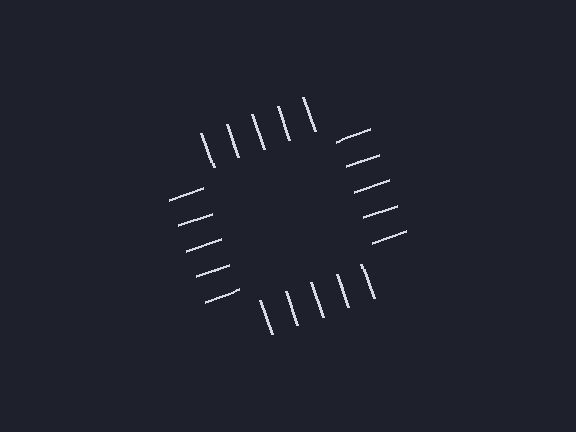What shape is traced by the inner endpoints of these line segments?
An illusory square — the line segments terminate on its edges but no continuous stroke is drawn.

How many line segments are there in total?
20 — 5 along each of the 4 edges.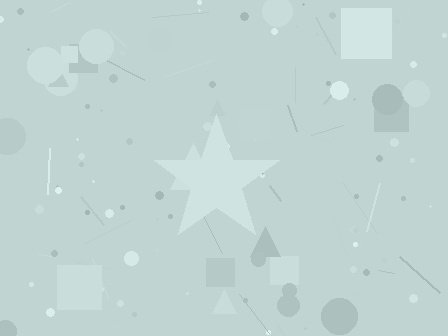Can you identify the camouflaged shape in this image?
The camouflaged shape is a star.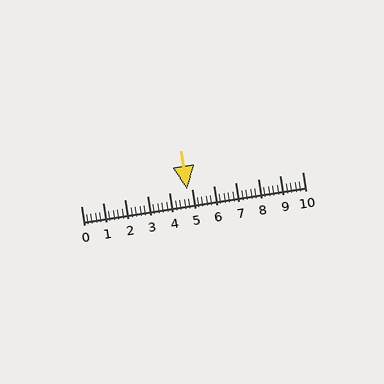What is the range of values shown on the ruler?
The ruler shows values from 0 to 10.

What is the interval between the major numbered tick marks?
The major tick marks are spaced 1 units apart.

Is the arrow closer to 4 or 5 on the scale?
The arrow is closer to 5.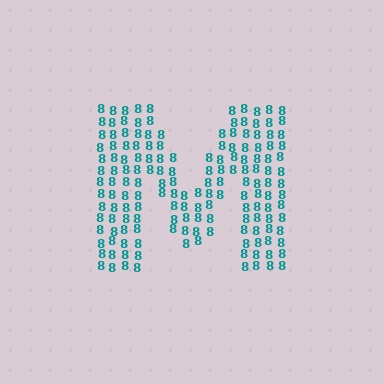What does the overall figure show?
The overall figure shows the letter M.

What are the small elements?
The small elements are digit 8's.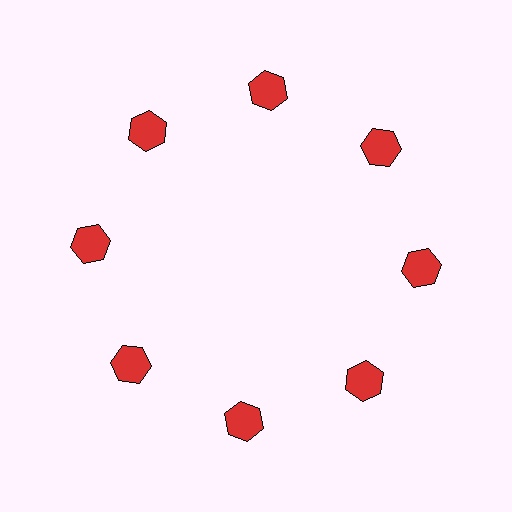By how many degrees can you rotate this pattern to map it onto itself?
The pattern maps onto itself every 45 degrees of rotation.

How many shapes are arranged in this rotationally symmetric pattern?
There are 8 shapes, arranged in 8 groups of 1.